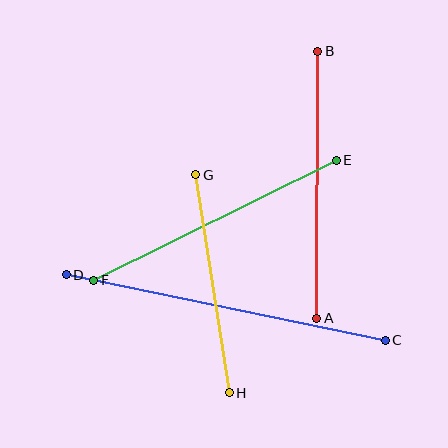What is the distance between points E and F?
The distance is approximately 271 pixels.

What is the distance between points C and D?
The distance is approximately 326 pixels.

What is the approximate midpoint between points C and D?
The midpoint is at approximately (226, 307) pixels.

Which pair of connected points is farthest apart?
Points C and D are farthest apart.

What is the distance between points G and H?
The distance is approximately 221 pixels.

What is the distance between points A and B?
The distance is approximately 267 pixels.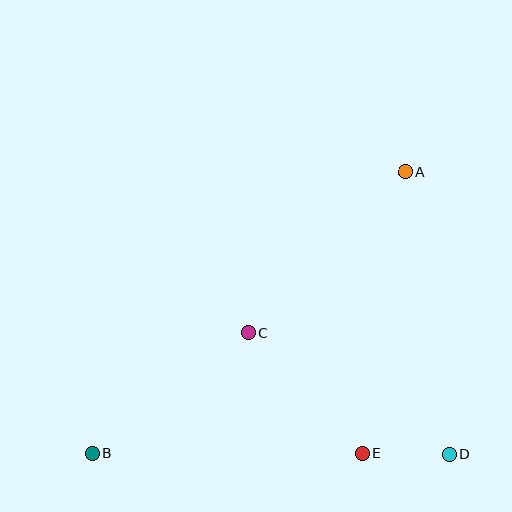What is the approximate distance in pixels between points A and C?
The distance between A and C is approximately 225 pixels.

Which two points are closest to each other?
Points D and E are closest to each other.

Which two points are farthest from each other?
Points A and B are farthest from each other.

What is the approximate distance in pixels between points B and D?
The distance between B and D is approximately 357 pixels.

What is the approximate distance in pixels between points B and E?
The distance between B and E is approximately 270 pixels.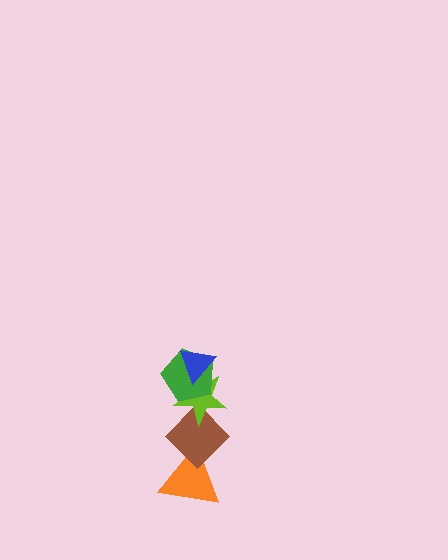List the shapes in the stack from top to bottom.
From top to bottom: the blue triangle, the green pentagon, the lime star, the brown diamond, the orange triangle.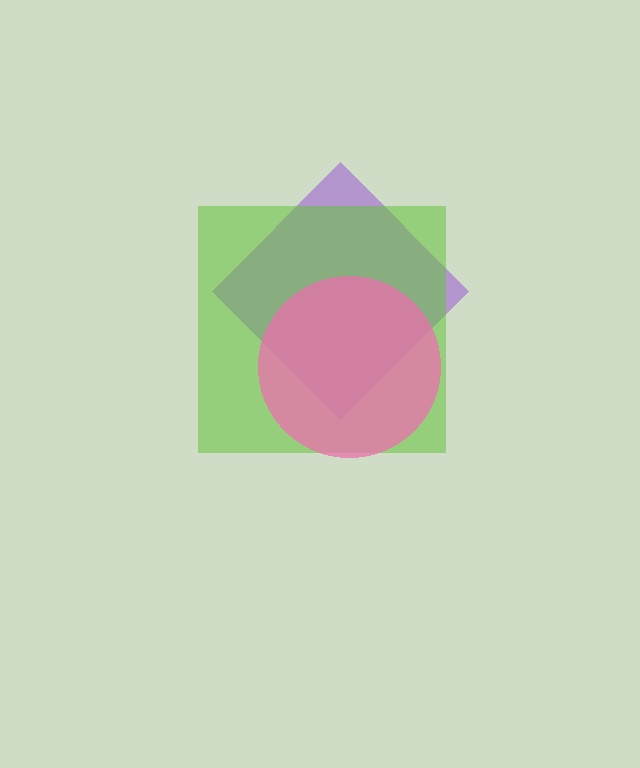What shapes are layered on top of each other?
The layered shapes are: a purple diamond, a lime square, a pink circle.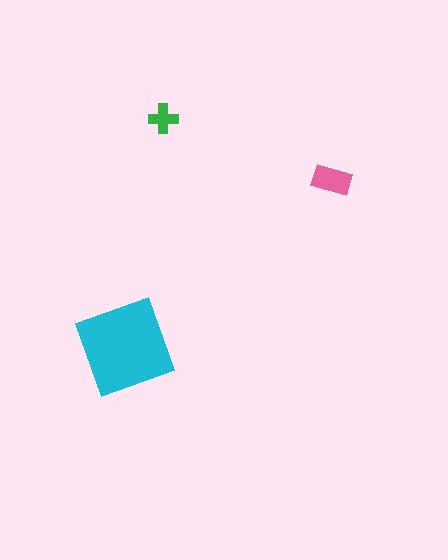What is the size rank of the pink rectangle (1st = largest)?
2nd.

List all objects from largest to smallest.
The cyan square, the pink rectangle, the green cross.